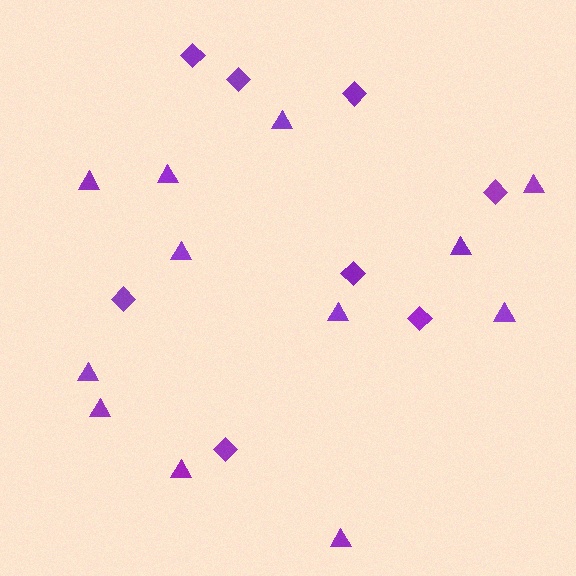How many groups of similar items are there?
There are 2 groups: one group of diamonds (8) and one group of triangles (12).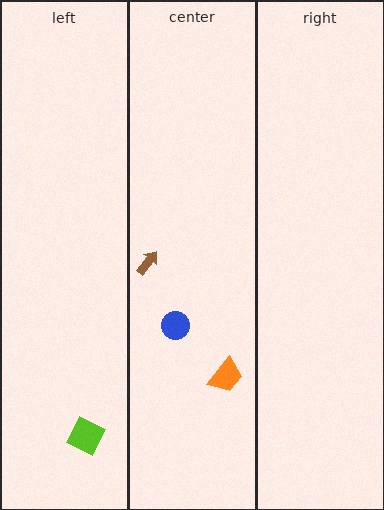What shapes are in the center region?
The blue circle, the orange trapezoid, the brown arrow.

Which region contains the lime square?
The left region.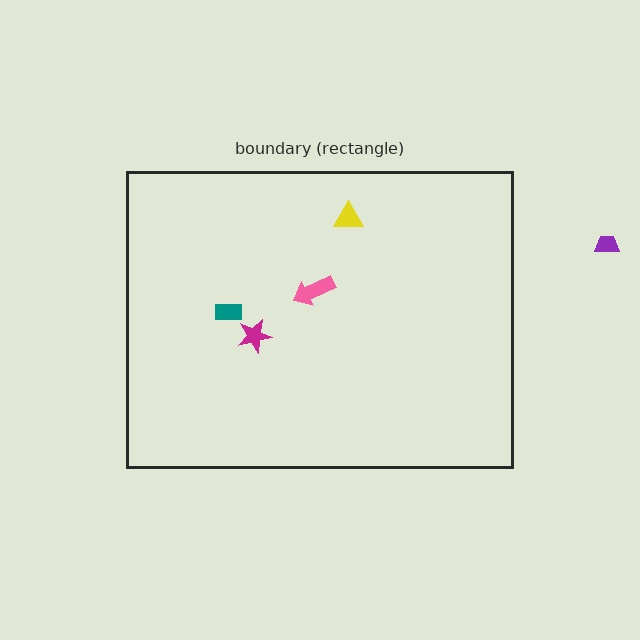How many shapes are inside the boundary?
4 inside, 1 outside.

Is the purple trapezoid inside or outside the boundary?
Outside.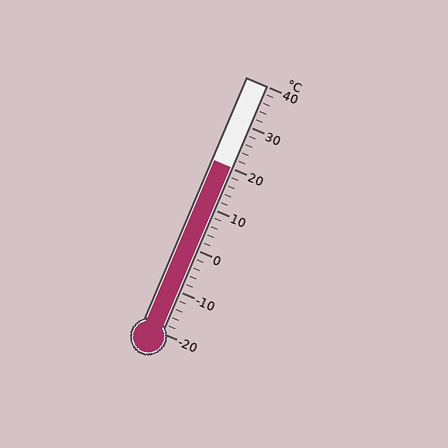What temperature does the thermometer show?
The thermometer shows approximately 20°C.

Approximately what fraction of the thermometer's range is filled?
The thermometer is filled to approximately 65% of its range.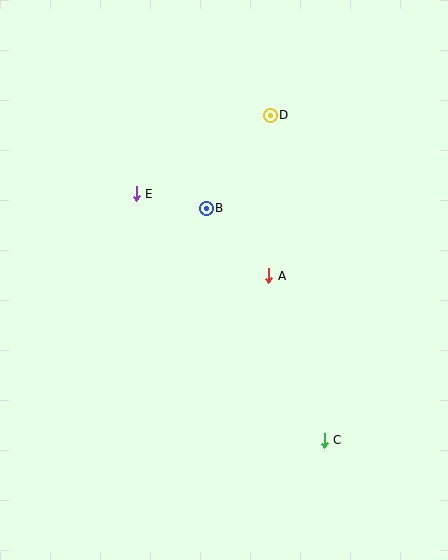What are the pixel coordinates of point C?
Point C is at (324, 440).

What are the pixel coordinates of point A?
Point A is at (269, 276).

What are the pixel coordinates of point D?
Point D is at (270, 115).